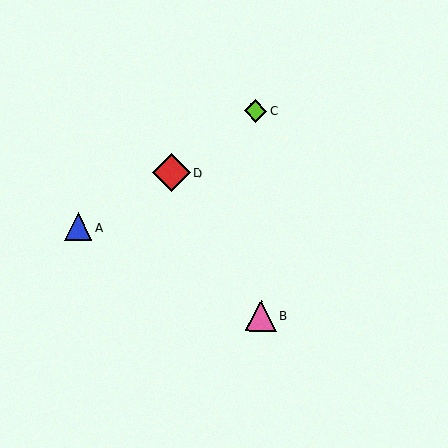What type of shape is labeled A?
Shape A is a blue triangle.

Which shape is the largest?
The red diamond (labeled D) is the largest.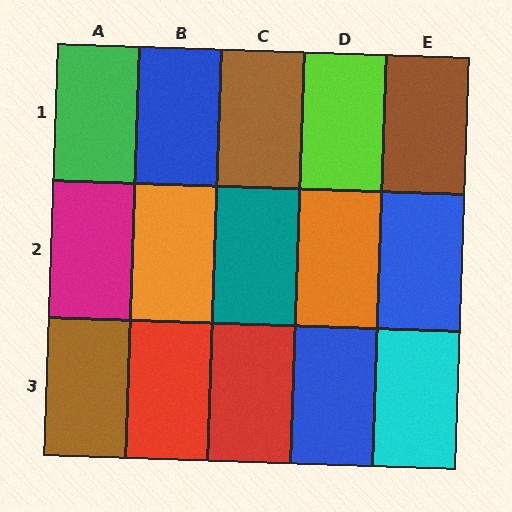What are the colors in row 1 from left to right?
Green, blue, brown, lime, brown.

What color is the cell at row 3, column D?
Blue.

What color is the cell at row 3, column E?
Cyan.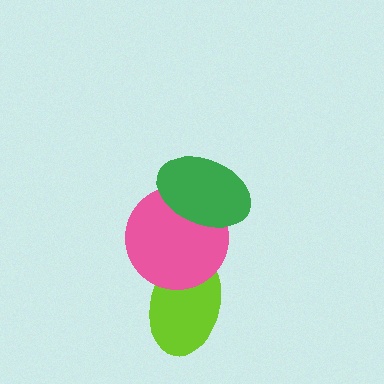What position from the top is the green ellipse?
The green ellipse is 1st from the top.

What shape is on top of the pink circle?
The green ellipse is on top of the pink circle.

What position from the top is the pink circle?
The pink circle is 2nd from the top.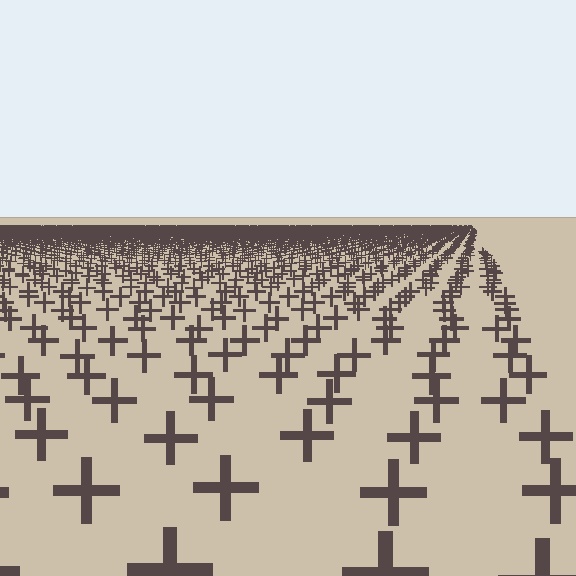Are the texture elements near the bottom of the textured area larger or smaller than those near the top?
Larger. Near the bottom, elements are closer to the viewer and appear at a bigger on-screen size.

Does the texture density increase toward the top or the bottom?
Density increases toward the top.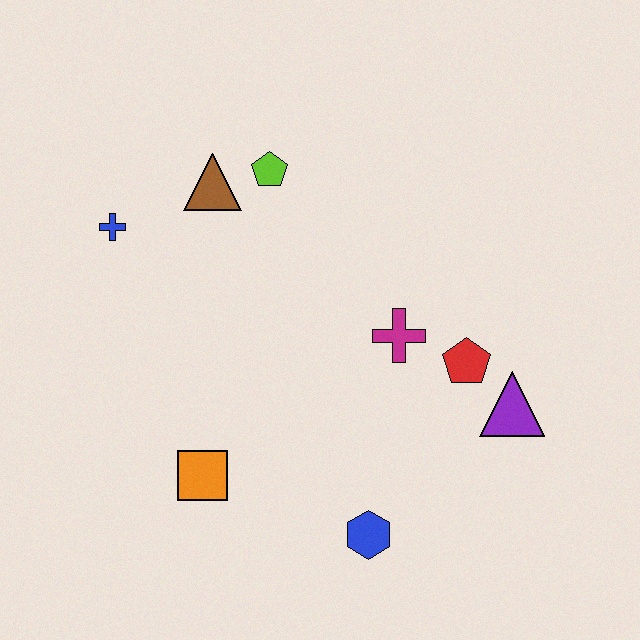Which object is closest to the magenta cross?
The red pentagon is closest to the magenta cross.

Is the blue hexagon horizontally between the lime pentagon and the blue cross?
No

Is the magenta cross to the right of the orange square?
Yes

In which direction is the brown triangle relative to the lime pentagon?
The brown triangle is to the left of the lime pentagon.